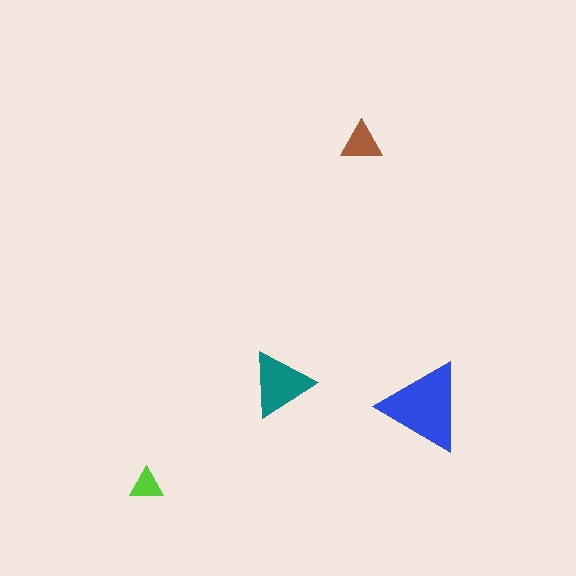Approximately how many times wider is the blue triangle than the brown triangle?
About 2 times wider.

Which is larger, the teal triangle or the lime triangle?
The teal one.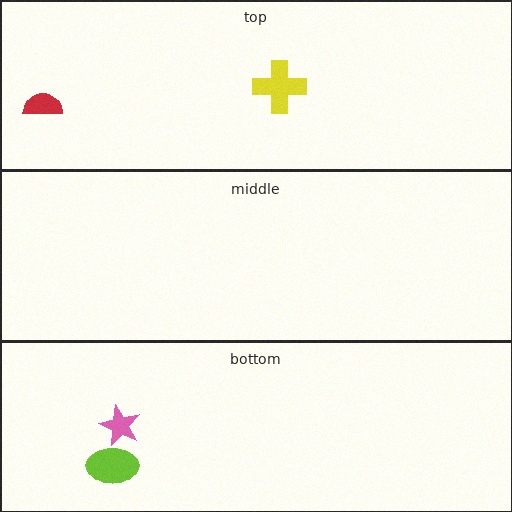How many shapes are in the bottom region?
2.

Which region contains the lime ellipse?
The bottom region.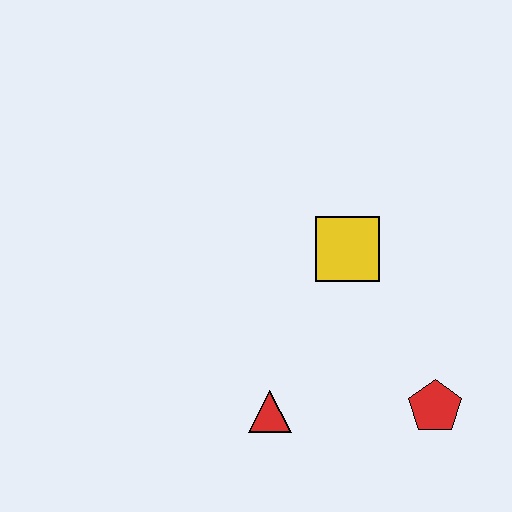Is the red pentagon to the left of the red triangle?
No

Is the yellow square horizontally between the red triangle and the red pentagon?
Yes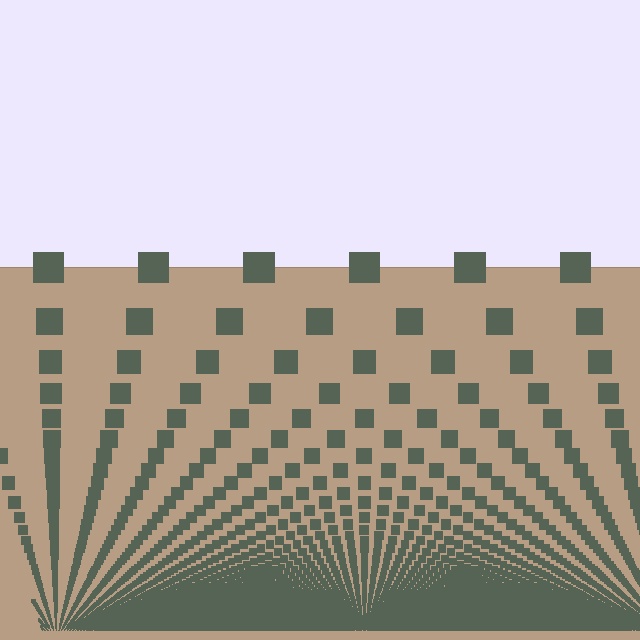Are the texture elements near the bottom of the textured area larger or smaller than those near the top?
Smaller. The gradient is inverted — elements near the bottom are smaller and denser.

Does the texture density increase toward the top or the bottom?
Density increases toward the bottom.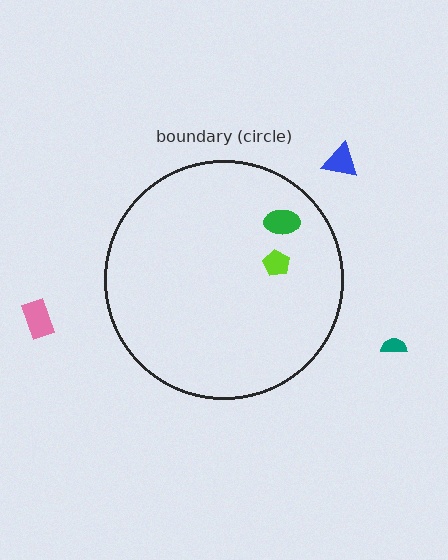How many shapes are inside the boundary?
2 inside, 3 outside.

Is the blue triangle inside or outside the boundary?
Outside.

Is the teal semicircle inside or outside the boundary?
Outside.